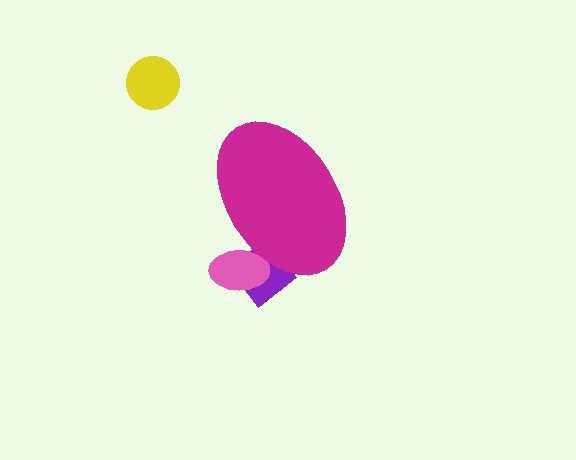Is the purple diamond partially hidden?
Yes, the purple diamond is partially hidden behind the magenta ellipse.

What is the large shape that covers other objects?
A magenta ellipse.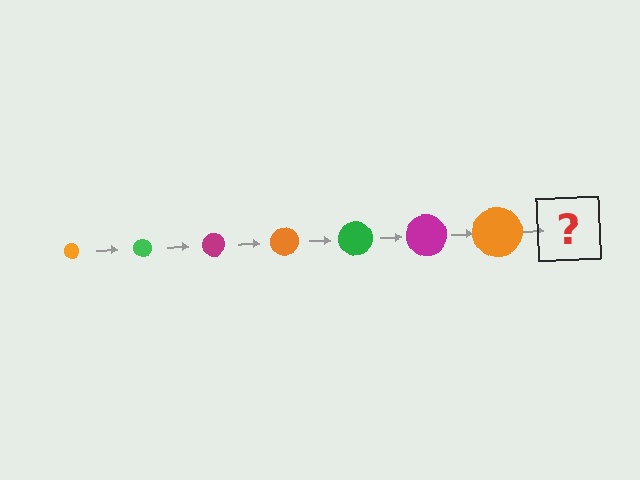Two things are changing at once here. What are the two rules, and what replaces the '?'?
The two rules are that the circle grows larger each step and the color cycles through orange, green, and magenta. The '?' should be a green circle, larger than the previous one.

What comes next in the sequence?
The next element should be a green circle, larger than the previous one.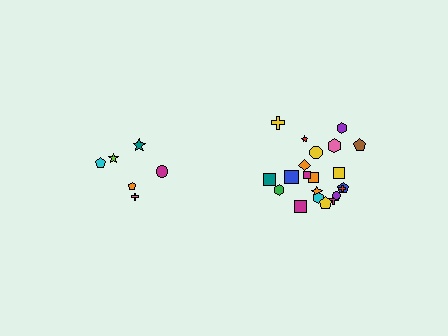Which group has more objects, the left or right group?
The right group.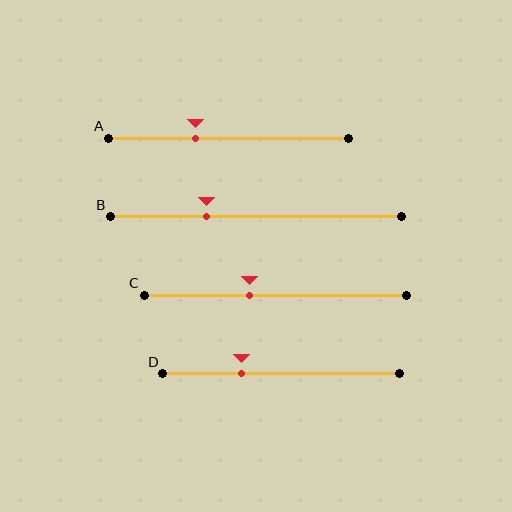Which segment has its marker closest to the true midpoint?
Segment C has its marker closest to the true midpoint.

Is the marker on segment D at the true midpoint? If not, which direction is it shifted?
No, the marker on segment D is shifted to the left by about 17% of the segment length.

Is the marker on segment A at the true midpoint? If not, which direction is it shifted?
No, the marker on segment A is shifted to the left by about 14% of the segment length.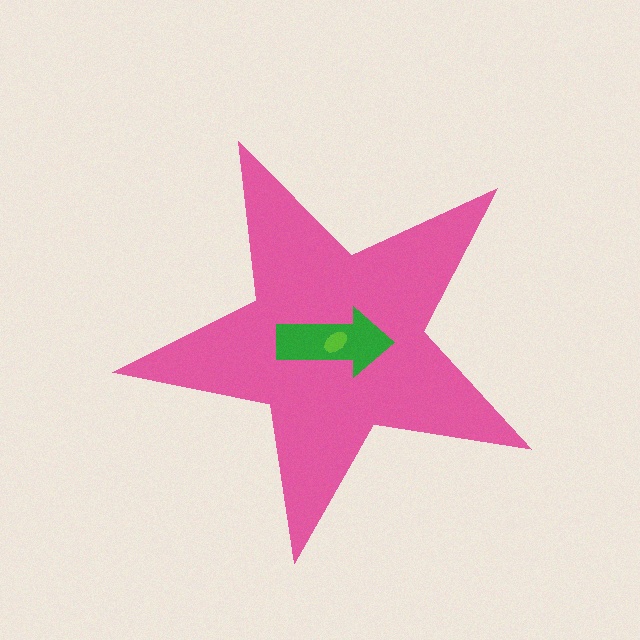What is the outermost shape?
The pink star.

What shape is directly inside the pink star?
The green arrow.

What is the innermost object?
The lime ellipse.